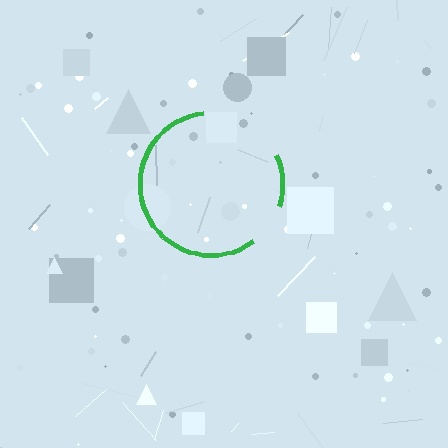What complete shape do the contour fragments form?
The contour fragments form a circle.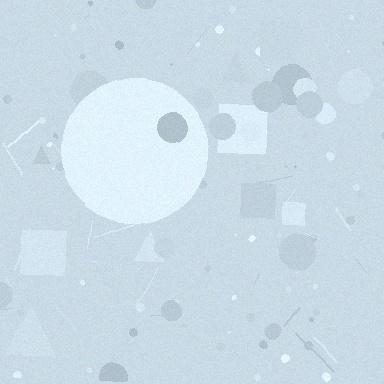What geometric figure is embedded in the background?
A circle is embedded in the background.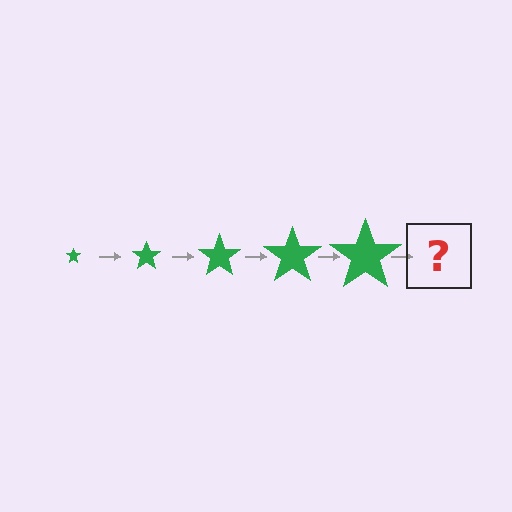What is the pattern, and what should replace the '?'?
The pattern is that the star gets progressively larger each step. The '?' should be a green star, larger than the previous one.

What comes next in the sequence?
The next element should be a green star, larger than the previous one.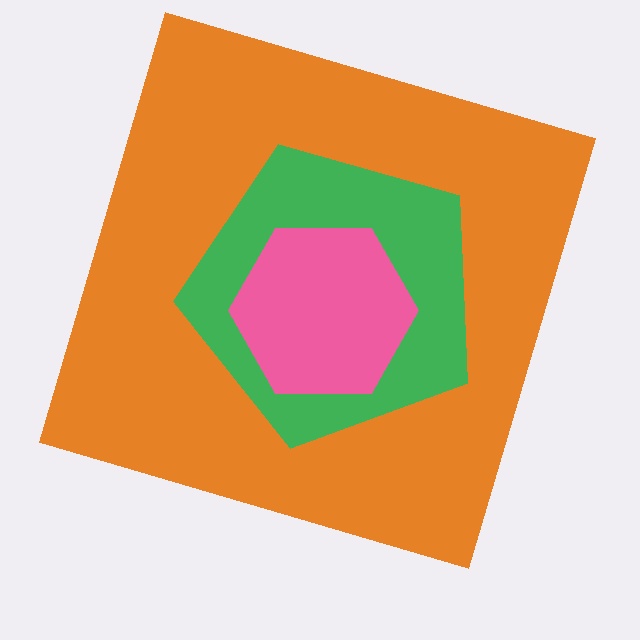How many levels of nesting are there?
3.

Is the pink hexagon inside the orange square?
Yes.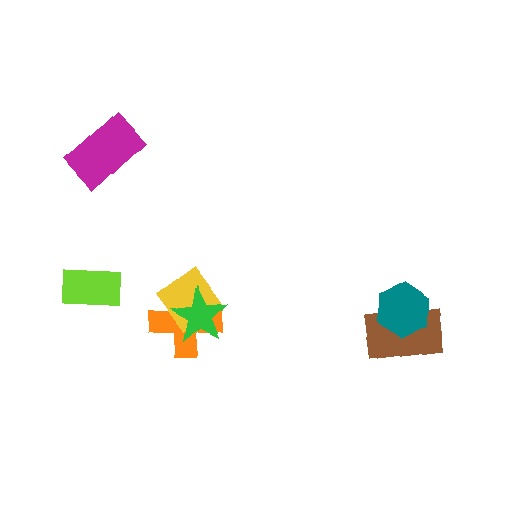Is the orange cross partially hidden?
Yes, it is partially covered by another shape.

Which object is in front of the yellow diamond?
The green star is in front of the yellow diamond.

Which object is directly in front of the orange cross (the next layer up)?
The yellow diamond is directly in front of the orange cross.